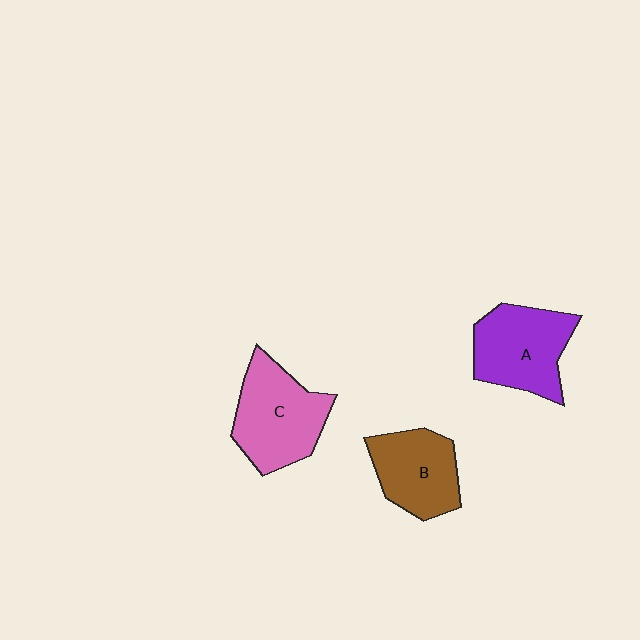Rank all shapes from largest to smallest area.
From largest to smallest: C (pink), A (purple), B (brown).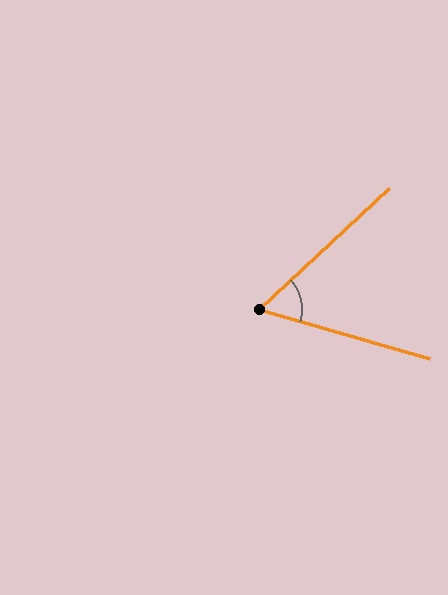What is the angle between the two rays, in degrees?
Approximately 59 degrees.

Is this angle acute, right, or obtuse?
It is acute.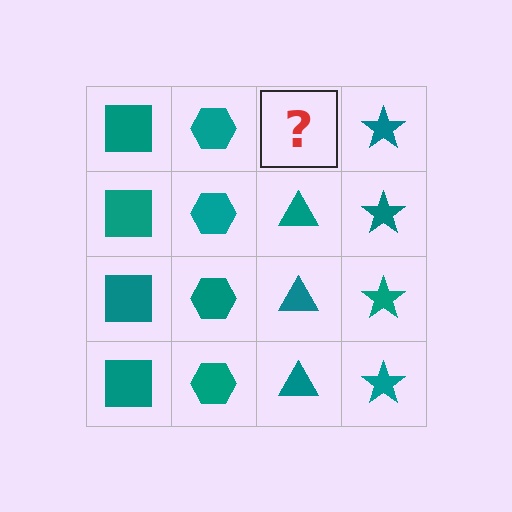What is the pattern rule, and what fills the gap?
The rule is that each column has a consistent shape. The gap should be filled with a teal triangle.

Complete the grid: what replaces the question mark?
The question mark should be replaced with a teal triangle.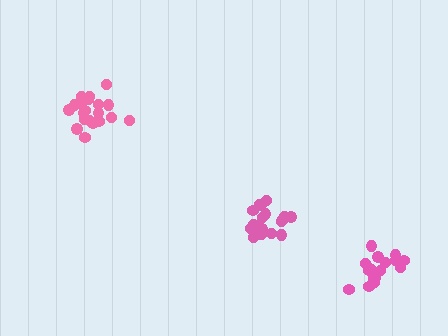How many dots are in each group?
Group 1: 20 dots, Group 2: 17 dots, Group 3: 20 dots (57 total).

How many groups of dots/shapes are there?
There are 3 groups.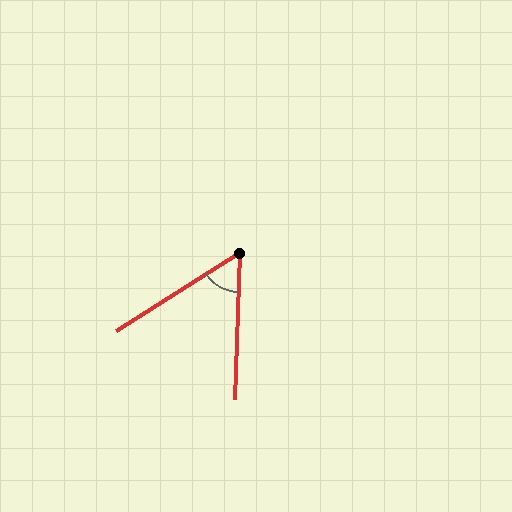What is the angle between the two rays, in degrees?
Approximately 56 degrees.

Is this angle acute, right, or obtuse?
It is acute.